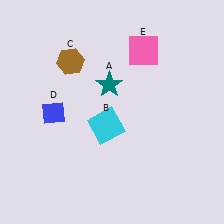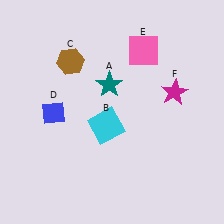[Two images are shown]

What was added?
A magenta star (F) was added in Image 2.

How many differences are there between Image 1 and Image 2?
There is 1 difference between the two images.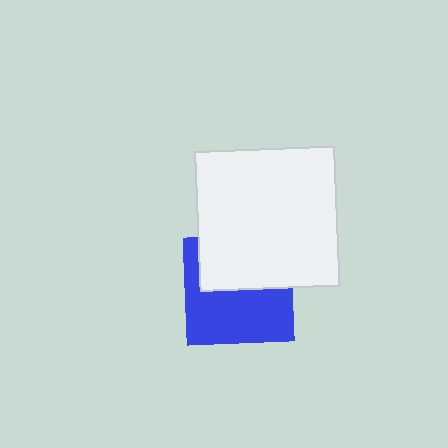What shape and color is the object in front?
The object in front is a white square.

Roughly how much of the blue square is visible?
About half of it is visible (roughly 56%).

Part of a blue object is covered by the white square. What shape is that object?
It is a square.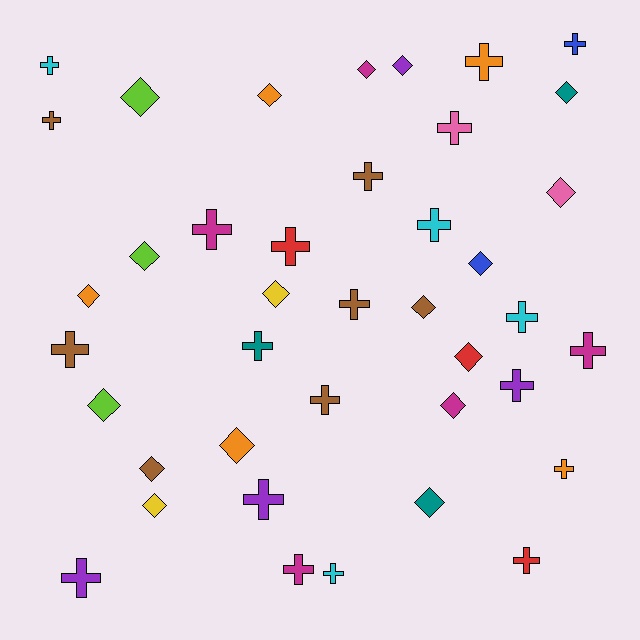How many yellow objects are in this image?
There are 2 yellow objects.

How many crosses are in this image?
There are 22 crosses.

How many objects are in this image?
There are 40 objects.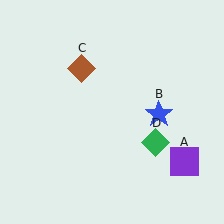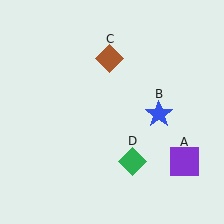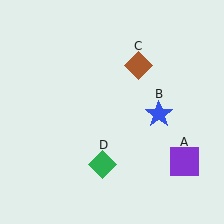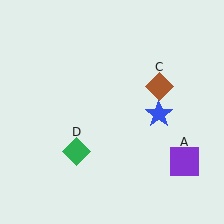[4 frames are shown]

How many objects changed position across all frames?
2 objects changed position: brown diamond (object C), green diamond (object D).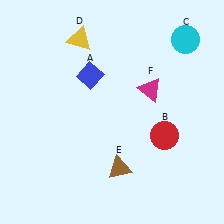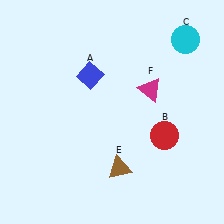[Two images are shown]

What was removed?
The yellow triangle (D) was removed in Image 2.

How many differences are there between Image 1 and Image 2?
There is 1 difference between the two images.